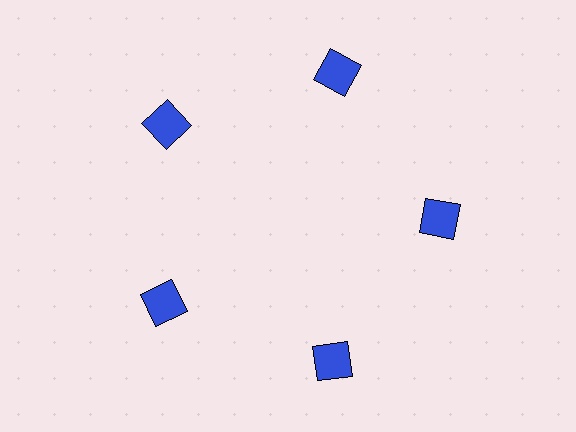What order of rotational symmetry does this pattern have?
This pattern has 5-fold rotational symmetry.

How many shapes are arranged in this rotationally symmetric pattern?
There are 5 shapes, arranged in 5 groups of 1.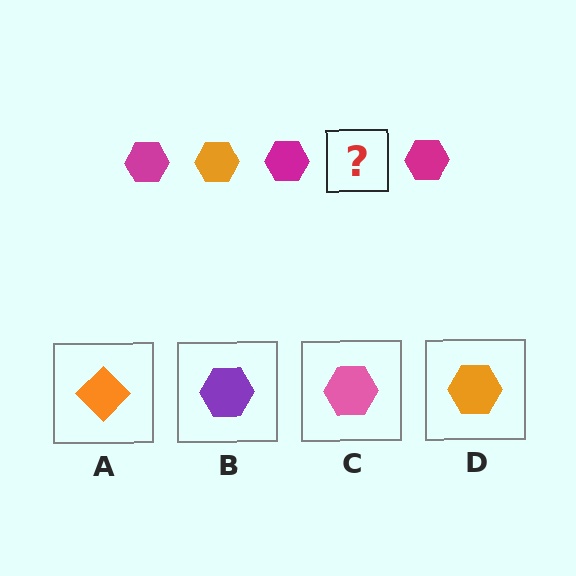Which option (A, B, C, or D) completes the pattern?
D.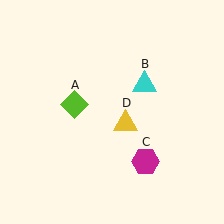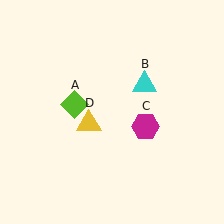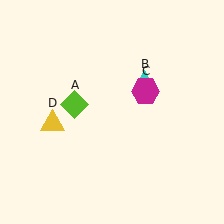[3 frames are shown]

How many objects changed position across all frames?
2 objects changed position: magenta hexagon (object C), yellow triangle (object D).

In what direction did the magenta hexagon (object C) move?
The magenta hexagon (object C) moved up.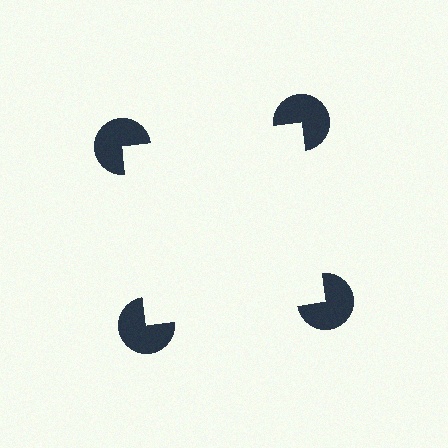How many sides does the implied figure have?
4 sides.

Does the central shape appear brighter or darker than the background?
It typically appears slightly brighter than the background, even though no actual brightness change is drawn.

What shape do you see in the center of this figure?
An illusory square — its edges are inferred from the aligned wedge cuts in the pac-man discs, not physically drawn.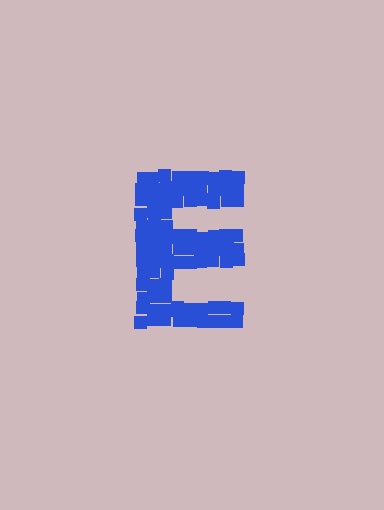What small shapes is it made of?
It is made of small squares.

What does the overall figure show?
The overall figure shows the letter E.